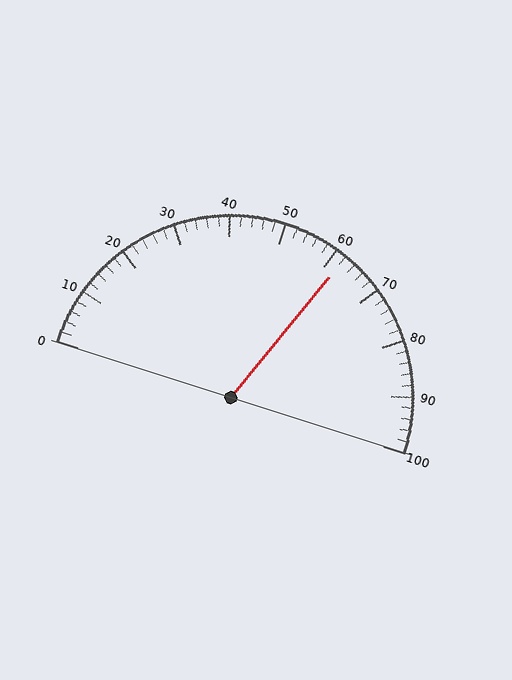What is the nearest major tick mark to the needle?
The nearest major tick mark is 60.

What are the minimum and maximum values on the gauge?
The gauge ranges from 0 to 100.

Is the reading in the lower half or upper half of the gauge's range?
The reading is in the upper half of the range (0 to 100).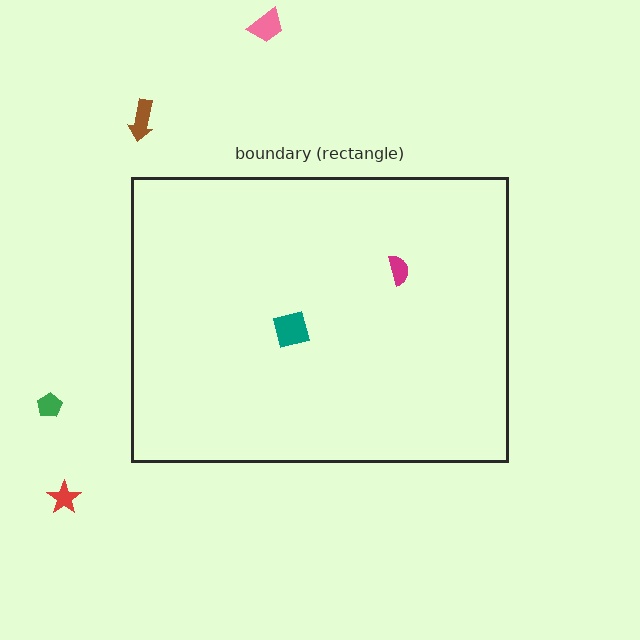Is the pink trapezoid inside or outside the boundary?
Outside.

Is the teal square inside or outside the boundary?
Inside.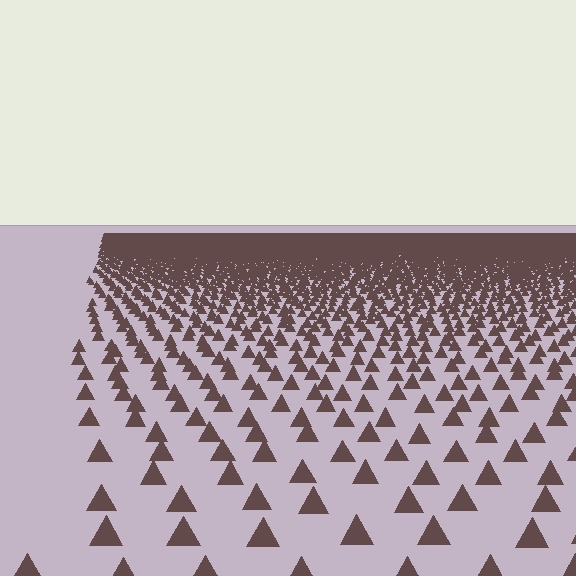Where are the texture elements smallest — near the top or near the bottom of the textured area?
Near the top.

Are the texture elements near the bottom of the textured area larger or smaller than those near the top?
Larger. Near the bottom, elements are closer to the viewer and appear at a bigger on-screen size.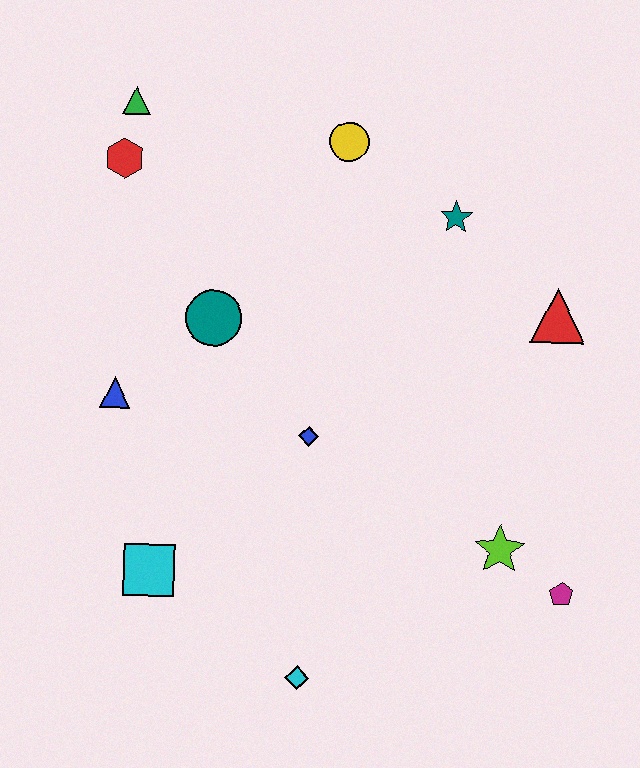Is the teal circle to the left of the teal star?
Yes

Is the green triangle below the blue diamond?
No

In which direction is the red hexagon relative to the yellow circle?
The red hexagon is to the left of the yellow circle.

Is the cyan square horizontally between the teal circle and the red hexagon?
Yes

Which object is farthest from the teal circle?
The magenta pentagon is farthest from the teal circle.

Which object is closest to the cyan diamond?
The cyan square is closest to the cyan diamond.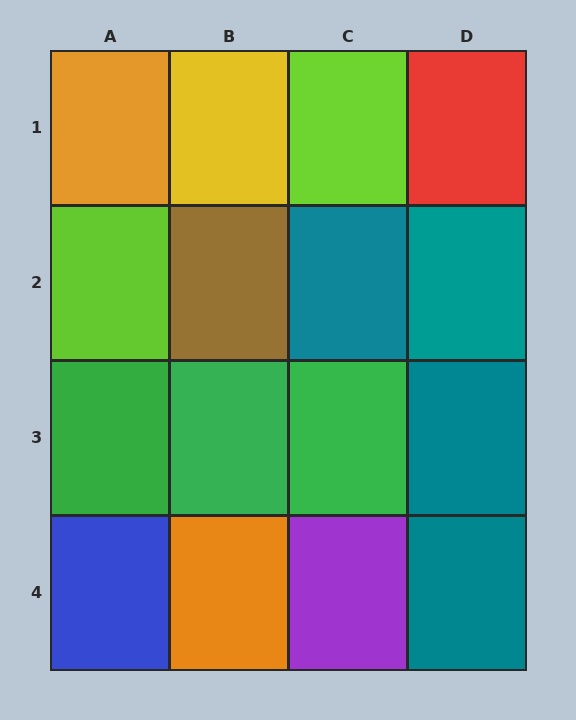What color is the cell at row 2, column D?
Teal.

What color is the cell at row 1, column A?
Orange.